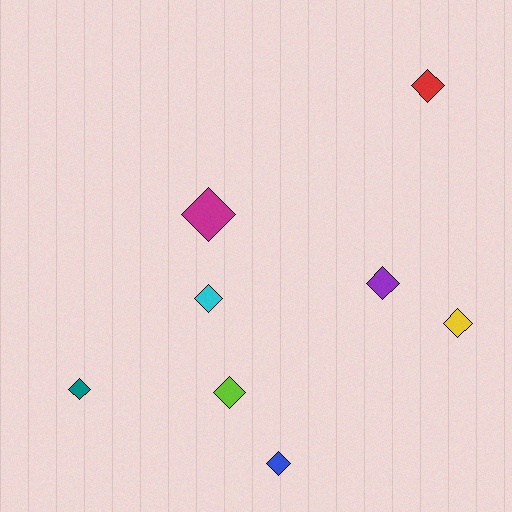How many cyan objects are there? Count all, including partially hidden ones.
There is 1 cyan object.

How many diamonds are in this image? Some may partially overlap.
There are 8 diamonds.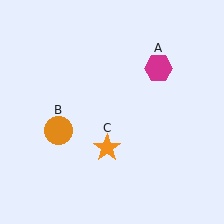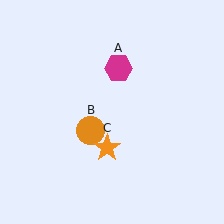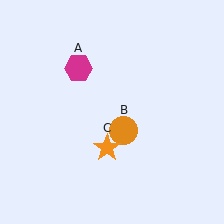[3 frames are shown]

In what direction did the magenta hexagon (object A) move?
The magenta hexagon (object A) moved left.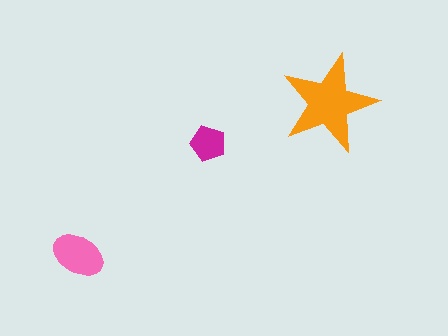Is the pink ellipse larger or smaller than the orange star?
Smaller.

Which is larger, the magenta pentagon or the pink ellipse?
The pink ellipse.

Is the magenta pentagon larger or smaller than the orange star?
Smaller.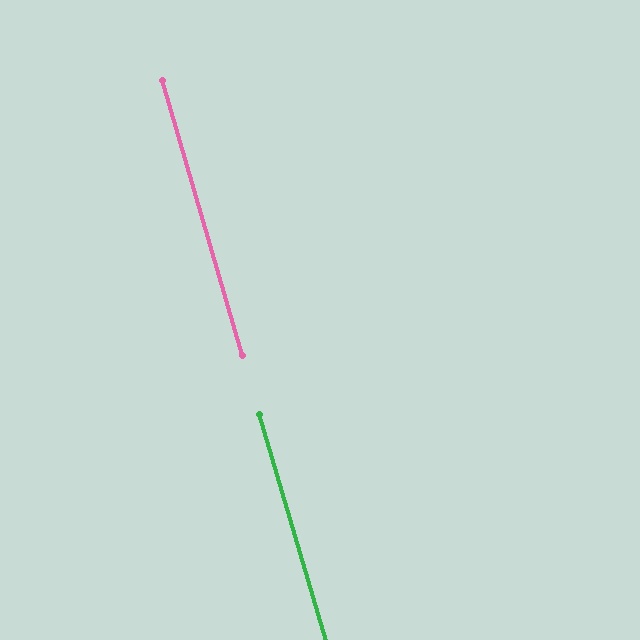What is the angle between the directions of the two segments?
Approximately 1 degree.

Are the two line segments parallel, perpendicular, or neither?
Parallel — their directions differ by only 0.5°.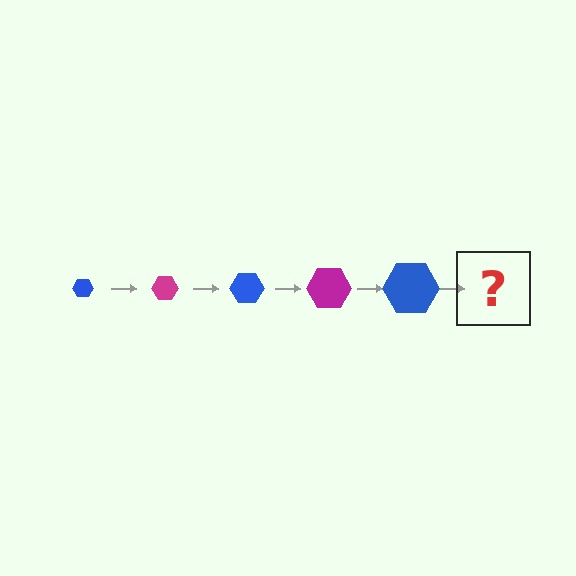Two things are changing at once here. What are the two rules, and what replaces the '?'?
The two rules are that the hexagon grows larger each step and the color cycles through blue and magenta. The '?' should be a magenta hexagon, larger than the previous one.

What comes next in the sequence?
The next element should be a magenta hexagon, larger than the previous one.